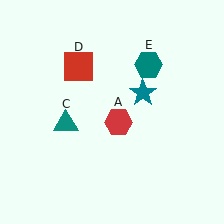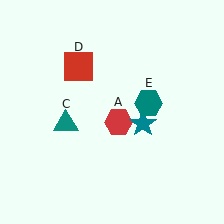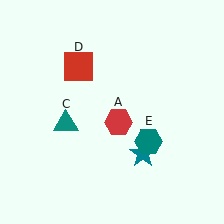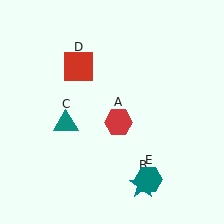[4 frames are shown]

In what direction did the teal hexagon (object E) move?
The teal hexagon (object E) moved down.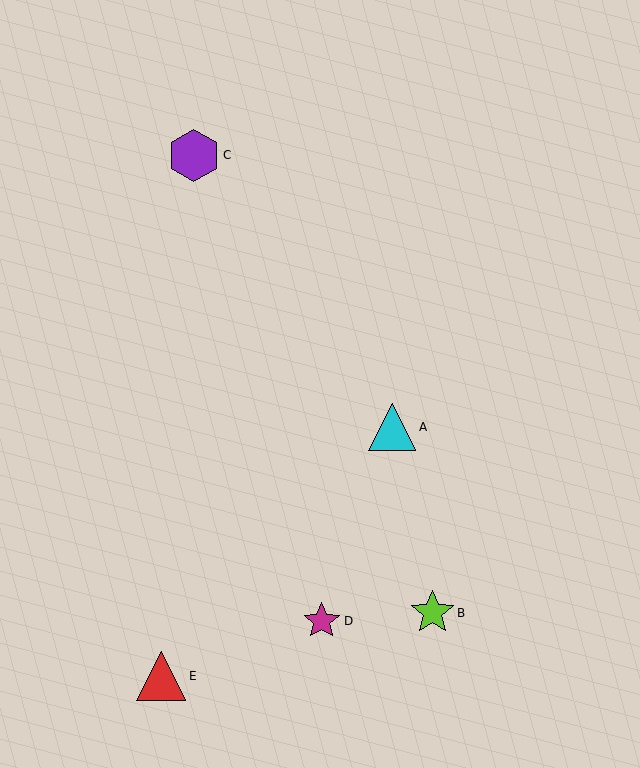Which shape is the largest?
The purple hexagon (labeled C) is the largest.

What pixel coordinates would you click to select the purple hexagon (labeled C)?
Click at (194, 155) to select the purple hexagon C.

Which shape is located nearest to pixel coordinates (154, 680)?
The red triangle (labeled E) at (161, 676) is nearest to that location.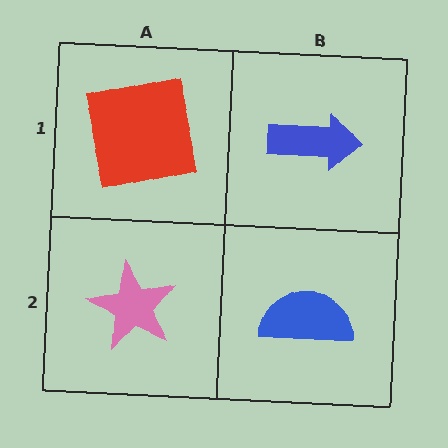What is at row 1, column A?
A red square.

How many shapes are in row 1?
2 shapes.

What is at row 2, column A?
A pink star.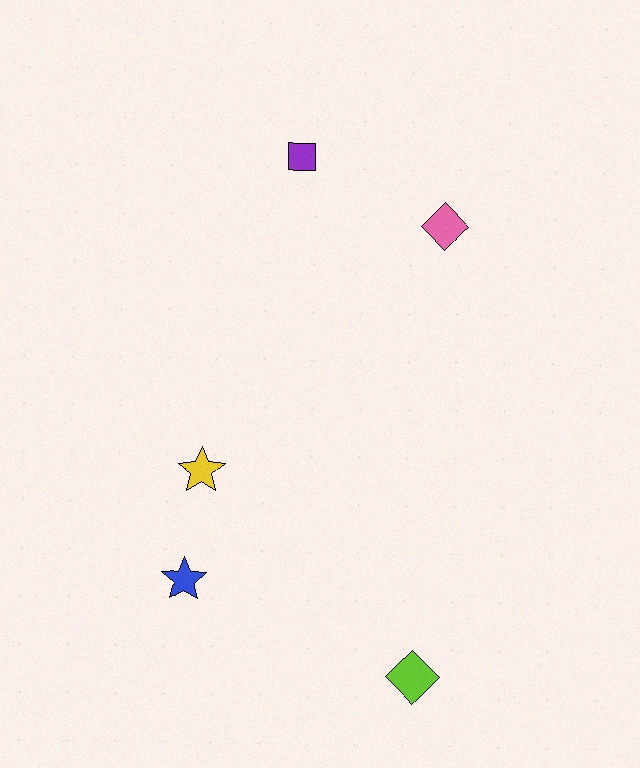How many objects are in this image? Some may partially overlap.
There are 5 objects.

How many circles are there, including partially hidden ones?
There are no circles.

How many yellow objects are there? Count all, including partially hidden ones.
There is 1 yellow object.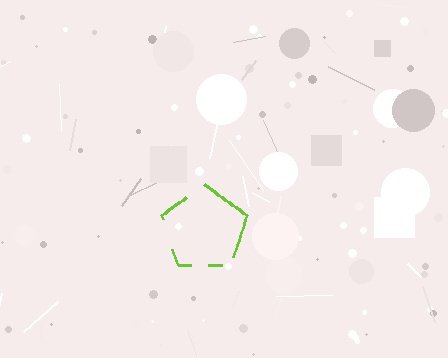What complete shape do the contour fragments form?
The contour fragments form a pentagon.